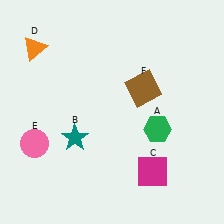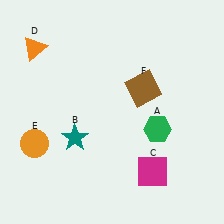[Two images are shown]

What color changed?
The circle (E) changed from pink in Image 1 to orange in Image 2.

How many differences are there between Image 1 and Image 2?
There is 1 difference between the two images.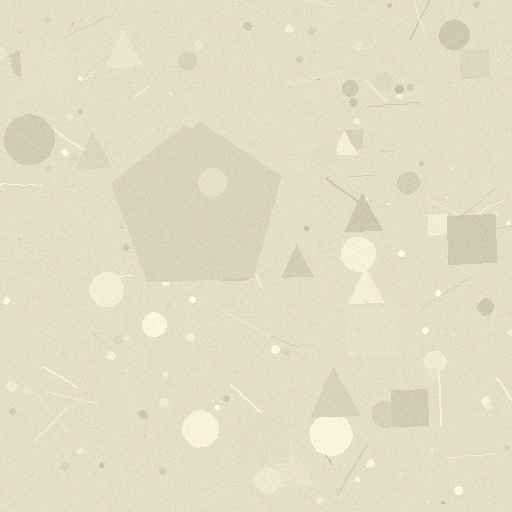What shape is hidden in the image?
A pentagon is hidden in the image.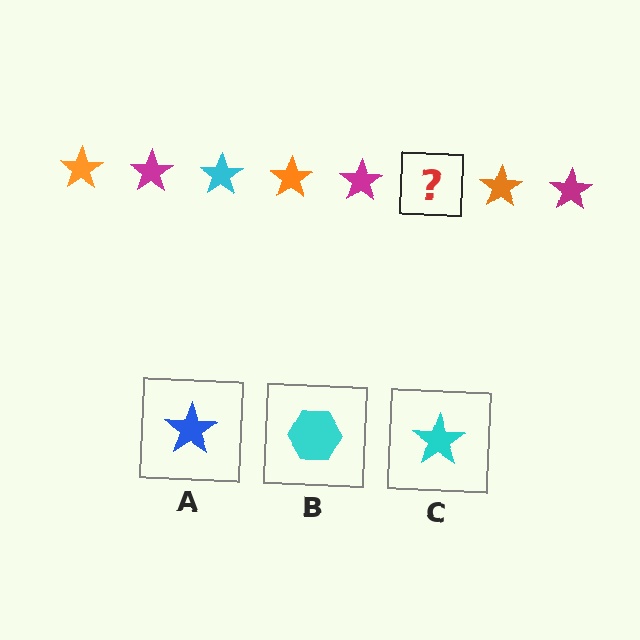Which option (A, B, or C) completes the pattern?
C.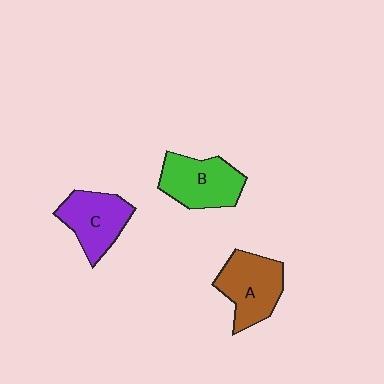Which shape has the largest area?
Shape A (brown).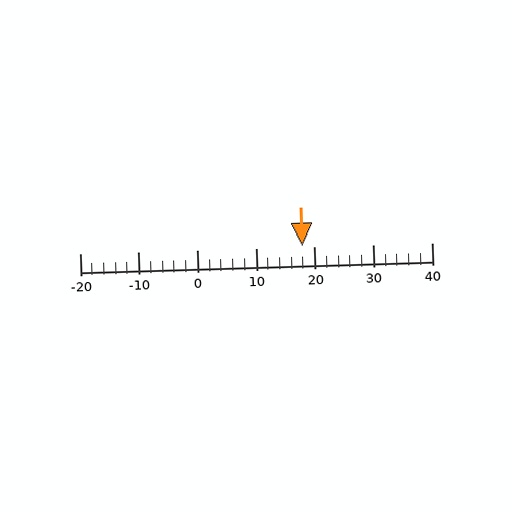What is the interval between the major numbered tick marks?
The major tick marks are spaced 10 units apart.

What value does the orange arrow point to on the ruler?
The orange arrow points to approximately 18.